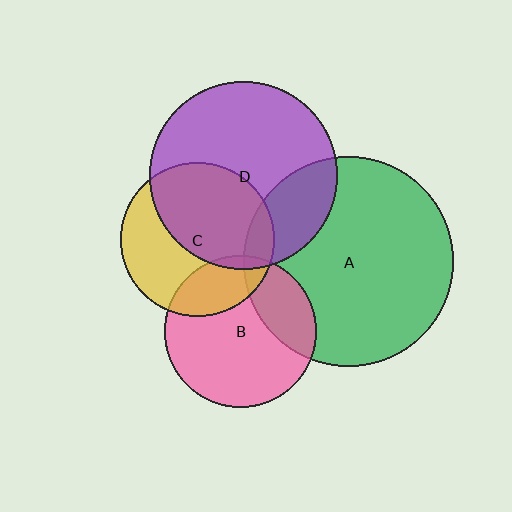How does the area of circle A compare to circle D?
Approximately 1.3 times.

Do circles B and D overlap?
Yes.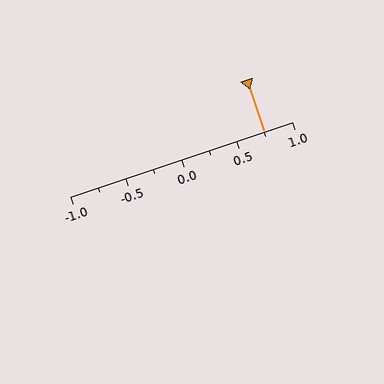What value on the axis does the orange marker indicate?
The marker indicates approximately 0.75.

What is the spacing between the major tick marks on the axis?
The major ticks are spaced 0.5 apart.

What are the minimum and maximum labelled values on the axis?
The axis runs from -1.0 to 1.0.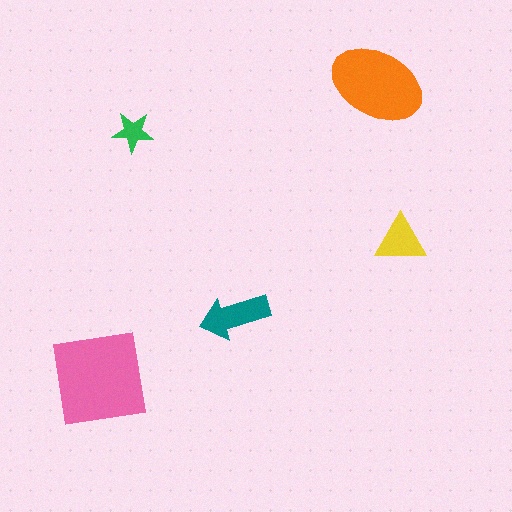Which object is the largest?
The pink square.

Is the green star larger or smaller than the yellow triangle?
Smaller.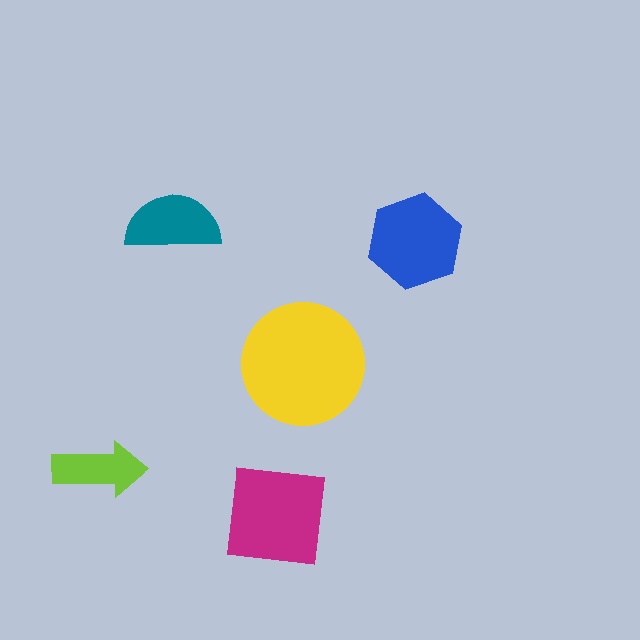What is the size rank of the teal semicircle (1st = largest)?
4th.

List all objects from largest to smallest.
The yellow circle, the magenta square, the blue hexagon, the teal semicircle, the lime arrow.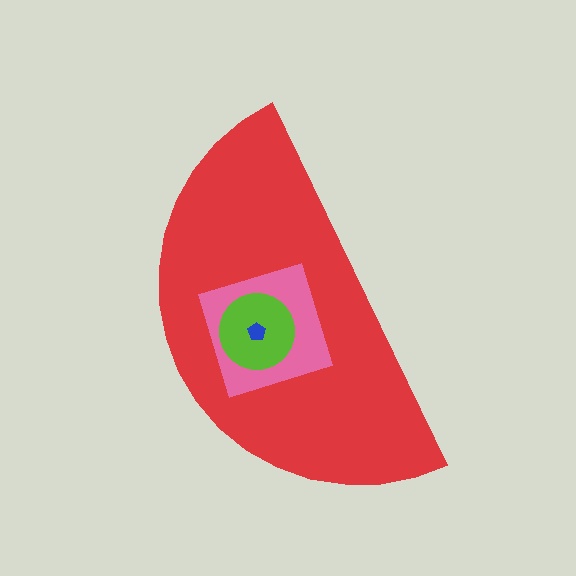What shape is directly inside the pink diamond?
The lime circle.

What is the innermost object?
The blue pentagon.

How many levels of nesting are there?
4.